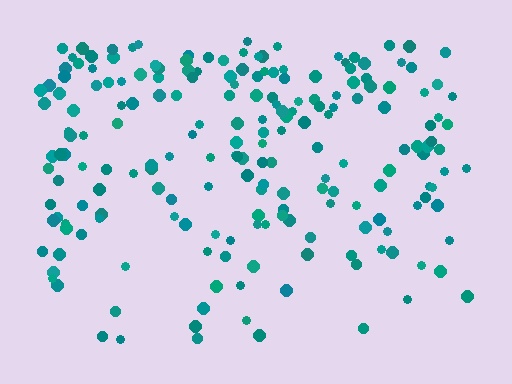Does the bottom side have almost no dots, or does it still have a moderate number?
Still a moderate number, just noticeably fewer than the top.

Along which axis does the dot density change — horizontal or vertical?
Vertical.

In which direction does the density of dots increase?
From bottom to top, with the top side densest.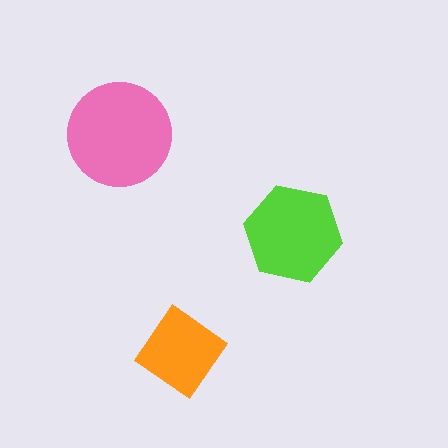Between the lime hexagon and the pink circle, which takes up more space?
The pink circle.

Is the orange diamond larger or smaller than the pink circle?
Smaller.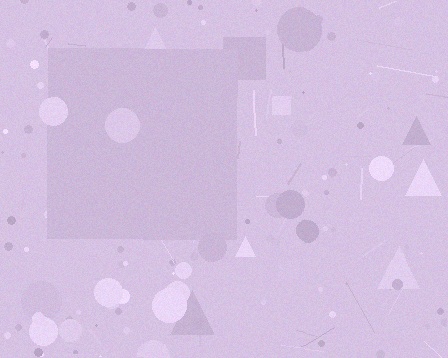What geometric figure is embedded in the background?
A square is embedded in the background.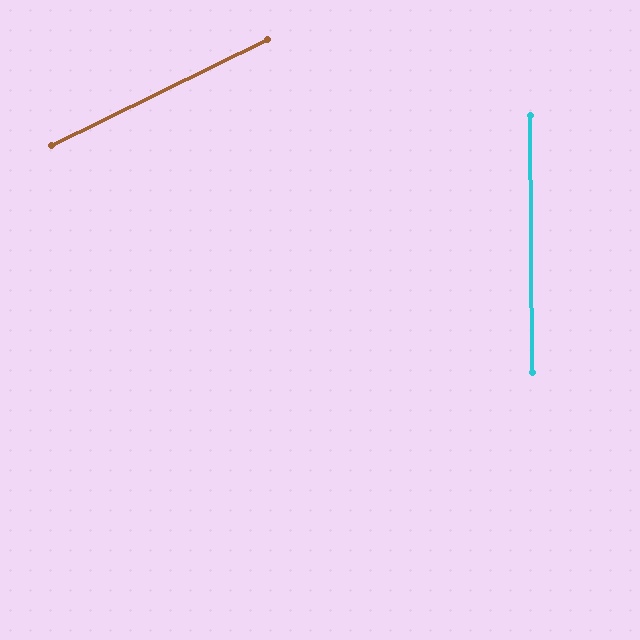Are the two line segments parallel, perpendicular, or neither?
Neither parallel nor perpendicular — they differ by about 64°.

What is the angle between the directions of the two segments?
Approximately 64 degrees.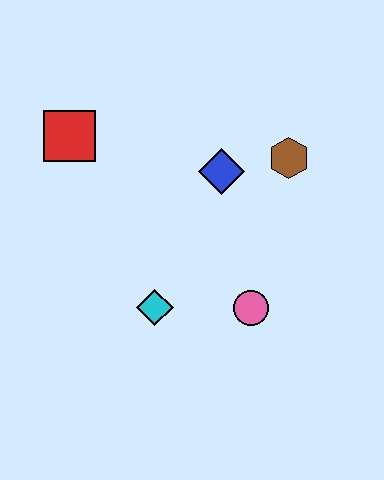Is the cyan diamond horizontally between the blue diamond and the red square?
Yes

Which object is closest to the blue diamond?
The brown hexagon is closest to the blue diamond.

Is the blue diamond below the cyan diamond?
No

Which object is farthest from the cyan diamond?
The brown hexagon is farthest from the cyan diamond.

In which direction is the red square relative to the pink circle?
The red square is to the left of the pink circle.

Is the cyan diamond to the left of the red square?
No